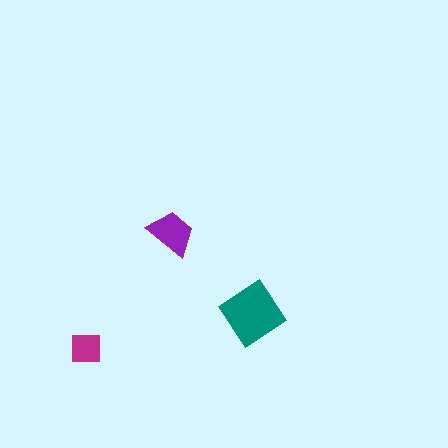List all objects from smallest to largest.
The magenta square, the purple trapezoid, the teal diamond.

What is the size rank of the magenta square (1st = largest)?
3rd.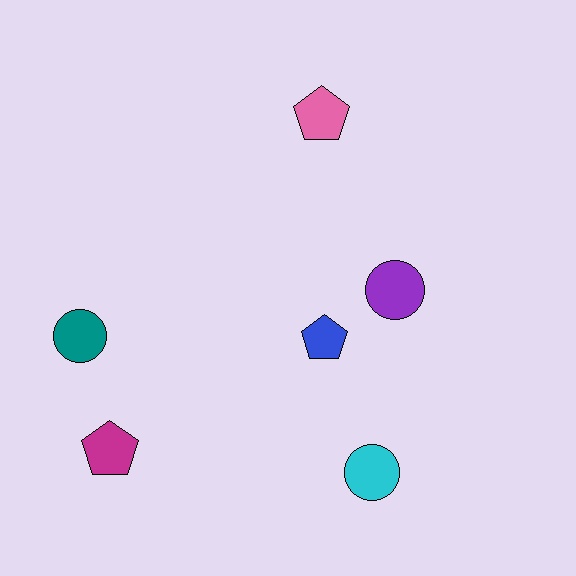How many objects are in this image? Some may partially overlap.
There are 6 objects.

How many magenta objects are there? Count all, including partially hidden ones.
There is 1 magenta object.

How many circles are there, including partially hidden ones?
There are 3 circles.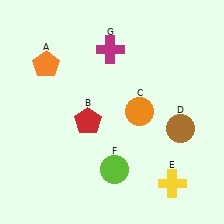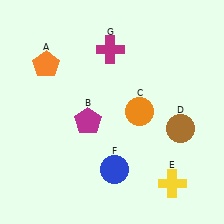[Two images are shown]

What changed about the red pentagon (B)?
In Image 1, B is red. In Image 2, it changed to magenta.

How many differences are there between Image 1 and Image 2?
There are 2 differences between the two images.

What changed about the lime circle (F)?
In Image 1, F is lime. In Image 2, it changed to blue.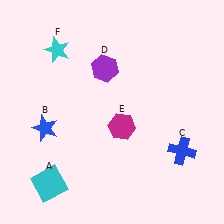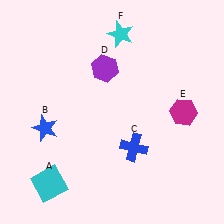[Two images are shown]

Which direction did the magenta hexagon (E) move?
The magenta hexagon (E) moved right.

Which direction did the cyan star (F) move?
The cyan star (F) moved right.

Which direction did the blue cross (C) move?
The blue cross (C) moved left.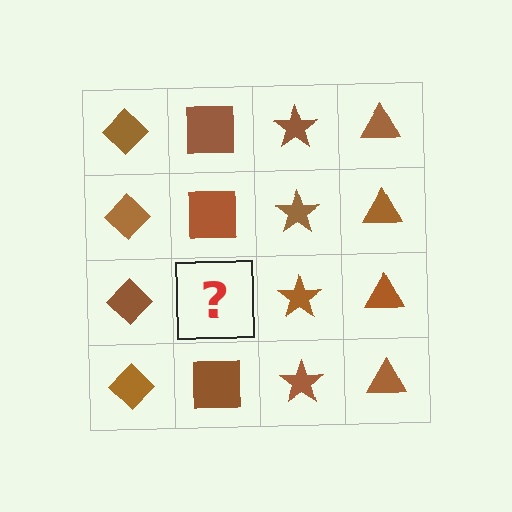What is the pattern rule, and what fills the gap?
The rule is that each column has a consistent shape. The gap should be filled with a brown square.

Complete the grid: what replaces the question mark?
The question mark should be replaced with a brown square.